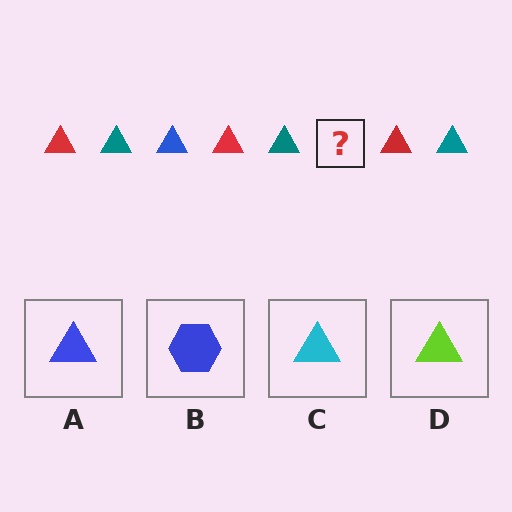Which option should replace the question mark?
Option A.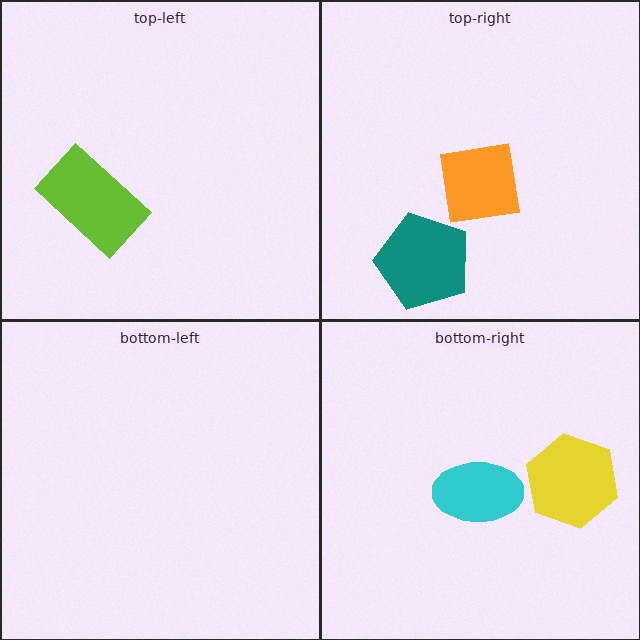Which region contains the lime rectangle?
The top-left region.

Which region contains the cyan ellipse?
The bottom-right region.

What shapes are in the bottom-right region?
The yellow hexagon, the cyan ellipse.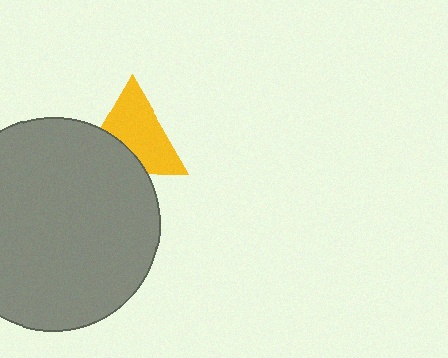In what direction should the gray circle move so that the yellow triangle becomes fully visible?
The gray circle should move down. That is the shortest direction to clear the overlap and leave the yellow triangle fully visible.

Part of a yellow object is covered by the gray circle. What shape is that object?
It is a triangle.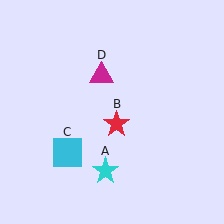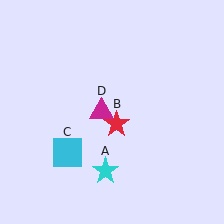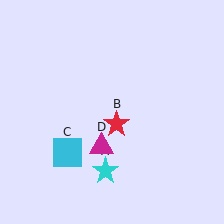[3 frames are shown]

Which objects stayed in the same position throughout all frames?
Cyan star (object A) and red star (object B) and cyan square (object C) remained stationary.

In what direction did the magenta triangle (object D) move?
The magenta triangle (object D) moved down.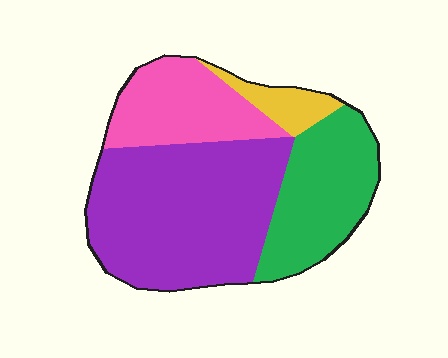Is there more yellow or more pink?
Pink.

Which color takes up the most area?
Purple, at roughly 50%.